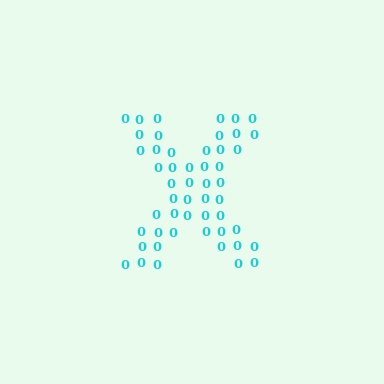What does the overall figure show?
The overall figure shows the letter X.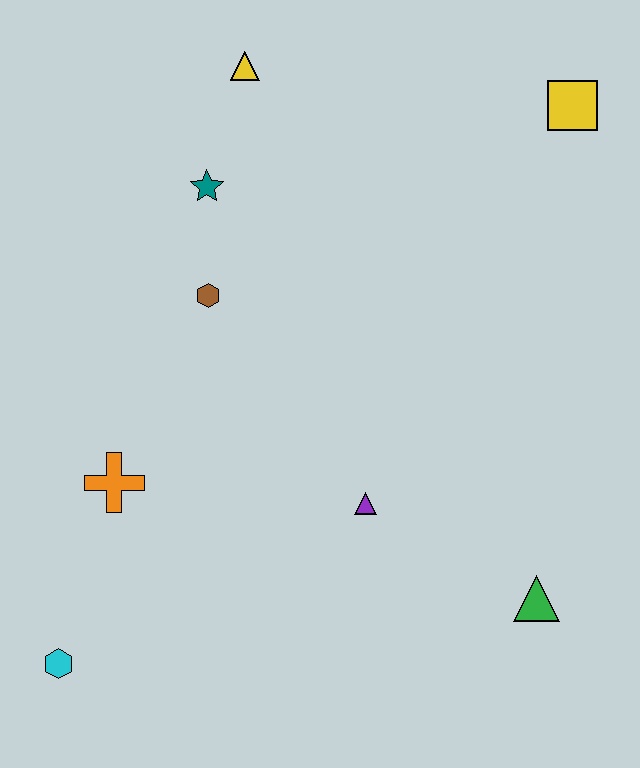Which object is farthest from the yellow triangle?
The cyan hexagon is farthest from the yellow triangle.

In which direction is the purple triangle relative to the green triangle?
The purple triangle is to the left of the green triangle.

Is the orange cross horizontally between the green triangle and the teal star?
No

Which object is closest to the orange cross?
The cyan hexagon is closest to the orange cross.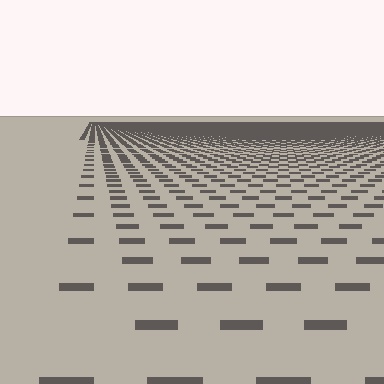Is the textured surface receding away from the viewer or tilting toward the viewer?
The surface is receding away from the viewer. Texture elements get smaller and denser toward the top.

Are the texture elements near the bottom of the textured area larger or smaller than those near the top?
Larger. Near the bottom, elements are closer to the viewer and appear at a bigger on-screen size.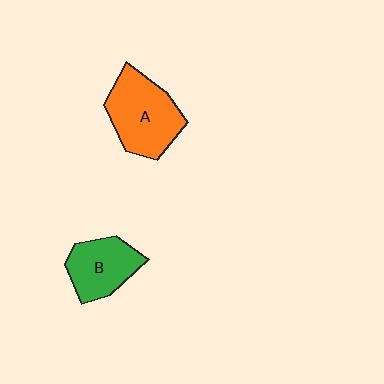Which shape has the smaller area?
Shape B (green).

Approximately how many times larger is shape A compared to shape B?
Approximately 1.4 times.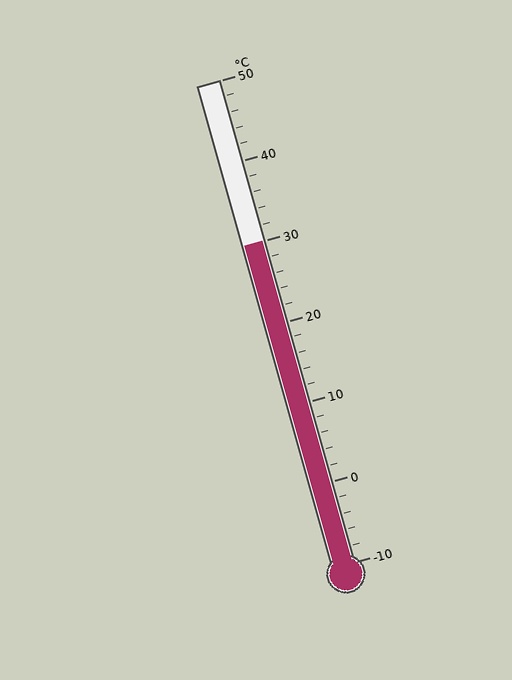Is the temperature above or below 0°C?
The temperature is above 0°C.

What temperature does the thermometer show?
The thermometer shows approximately 30°C.